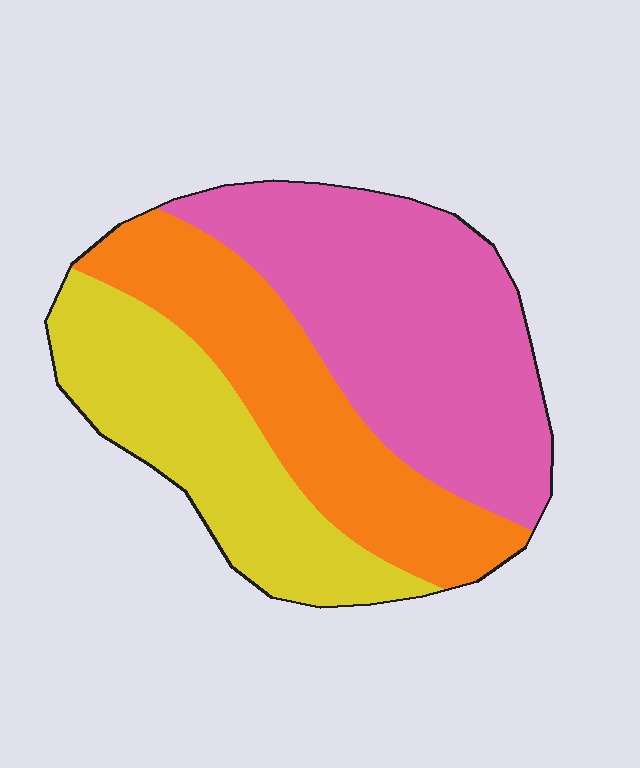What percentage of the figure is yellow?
Yellow takes up between a sixth and a third of the figure.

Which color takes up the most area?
Pink, at roughly 40%.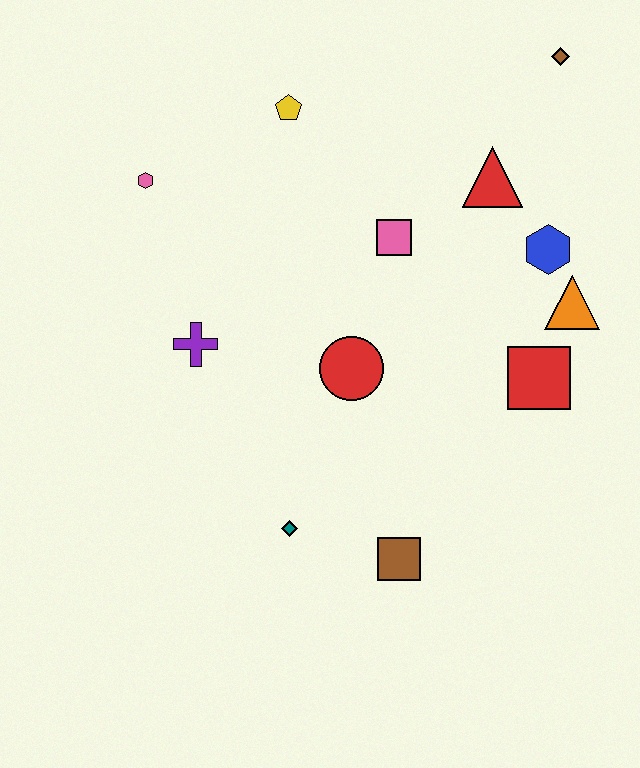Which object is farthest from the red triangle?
The teal diamond is farthest from the red triangle.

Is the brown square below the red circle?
Yes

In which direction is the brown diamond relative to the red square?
The brown diamond is above the red square.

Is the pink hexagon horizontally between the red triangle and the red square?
No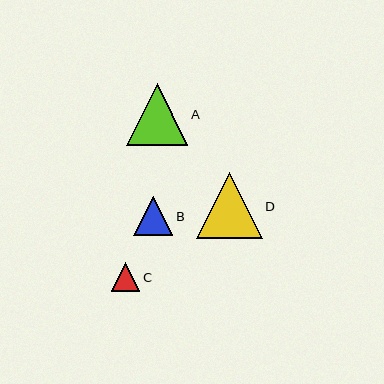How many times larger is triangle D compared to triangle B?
Triangle D is approximately 1.7 times the size of triangle B.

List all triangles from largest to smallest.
From largest to smallest: D, A, B, C.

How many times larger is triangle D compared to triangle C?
Triangle D is approximately 2.3 times the size of triangle C.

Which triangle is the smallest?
Triangle C is the smallest with a size of approximately 29 pixels.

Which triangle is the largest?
Triangle D is the largest with a size of approximately 66 pixels.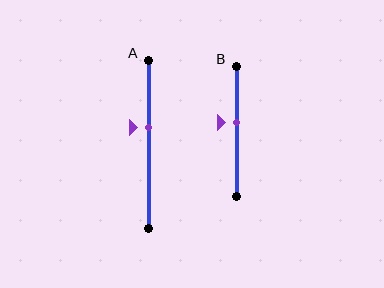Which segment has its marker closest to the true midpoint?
Segment B has its marker closest to the true midpoint.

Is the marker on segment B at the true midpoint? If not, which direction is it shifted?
No, the marker on segment B is shifted upward by about 7% of the segment length.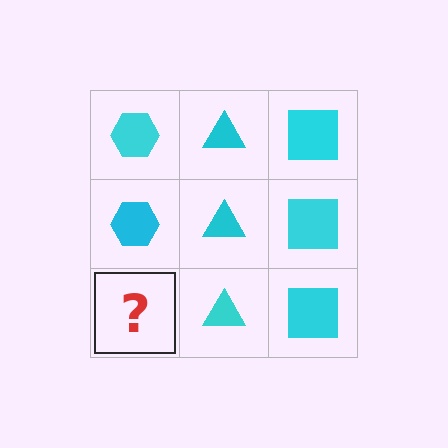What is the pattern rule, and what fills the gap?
The rule is that each column has a consistent shape. The gap should be filled with a cyan hexagon.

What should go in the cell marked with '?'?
The missing cell should contain a cyan hexagon.